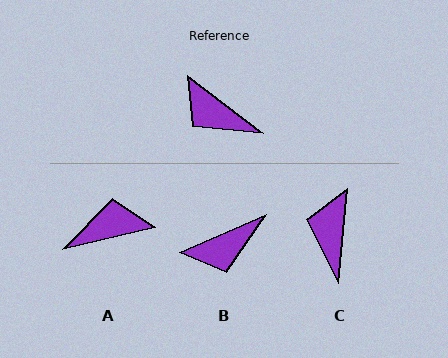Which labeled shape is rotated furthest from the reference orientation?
A, about 130 degrees away.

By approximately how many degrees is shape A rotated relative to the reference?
Approximately 130 degrees clockwise.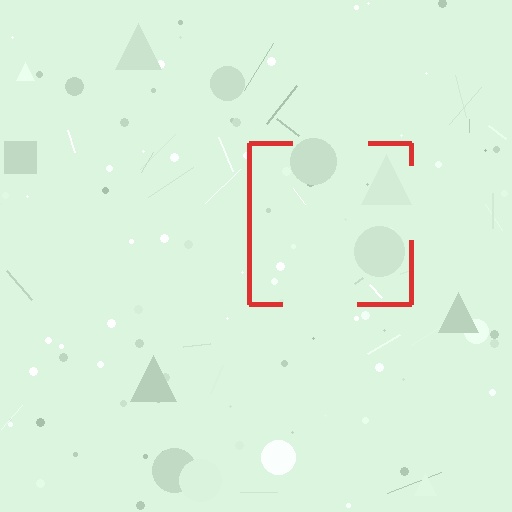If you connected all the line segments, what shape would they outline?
They would outline a square.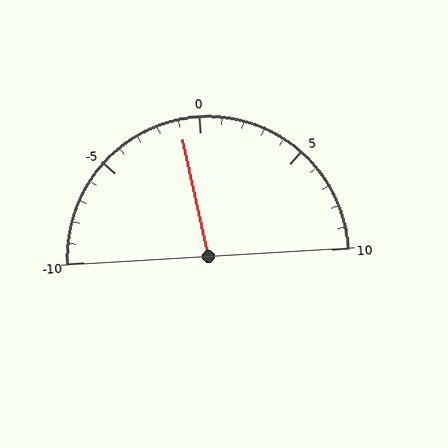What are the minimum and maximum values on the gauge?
The gauge ranges from -10 to 10.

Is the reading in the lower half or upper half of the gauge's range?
The reading is in the lower half of the range (-10 to 10).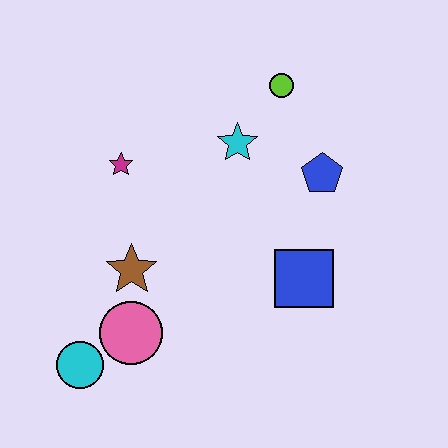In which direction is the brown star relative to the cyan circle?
The brown star is above the cyan circle.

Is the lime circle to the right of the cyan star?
Yes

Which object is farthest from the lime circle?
The cyan circle is farthest from the lime circle.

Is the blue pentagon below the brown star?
No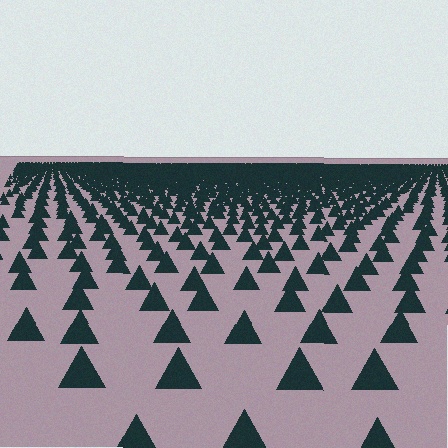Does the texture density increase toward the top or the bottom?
Density increases toward the top.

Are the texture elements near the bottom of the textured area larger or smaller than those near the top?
Larger. Near the bottom, elements are closer to the viewer and appear at a bigger on-screen size.